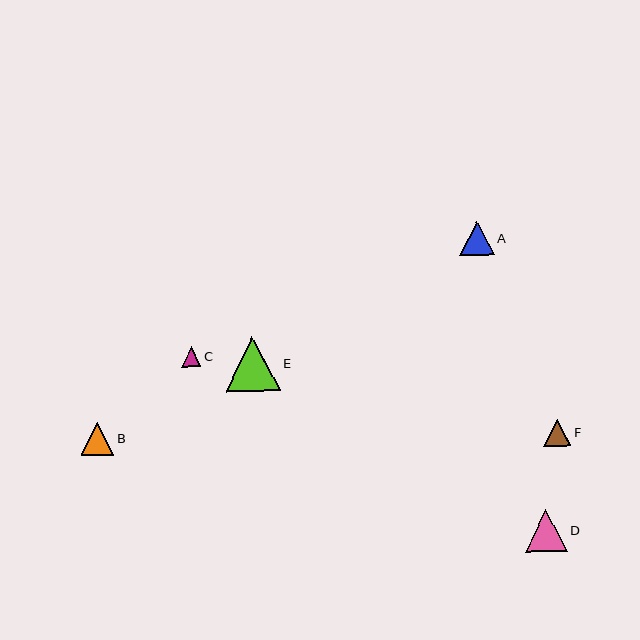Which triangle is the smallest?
Triangle C is the smallest with a size of approximately 19 pixels.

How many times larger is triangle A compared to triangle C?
Triangle A is approximately 1.8 times the size of triangle C.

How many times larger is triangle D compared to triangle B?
Triangle D is approximately 1.2 times the size of triangle B.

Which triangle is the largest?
Triangle E is the largest with a size of approximately 55 pixels.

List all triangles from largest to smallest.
From largest to smallest: E, D, A, B, F, C.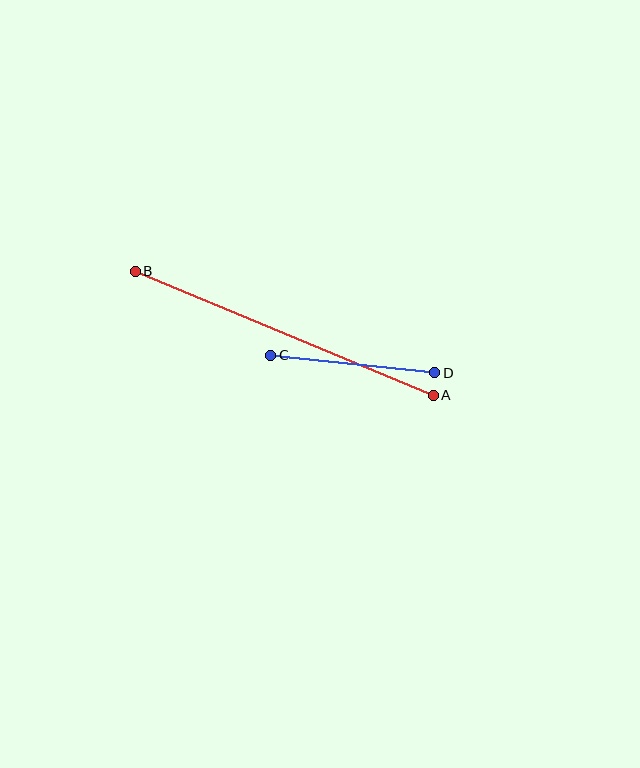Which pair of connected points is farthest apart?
Points A and B are farthest apart.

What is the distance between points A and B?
The distance is approximately 323 pixels.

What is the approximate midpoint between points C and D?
The midpoint is at approximately (353, 364) pixels.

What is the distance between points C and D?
The distance is approximately 165 pixels.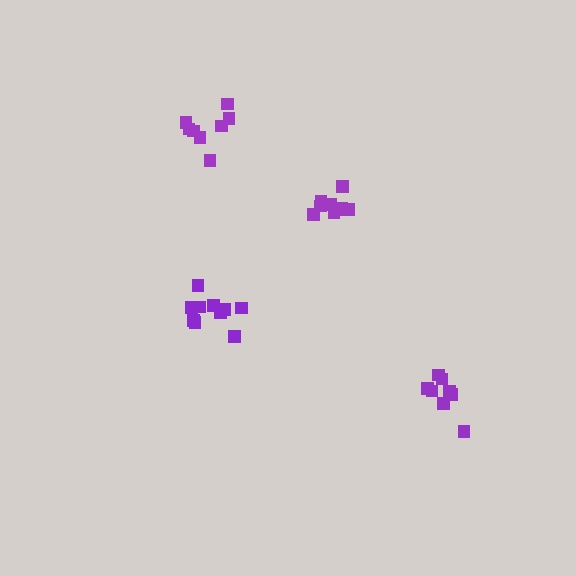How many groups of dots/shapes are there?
There are 4 groups.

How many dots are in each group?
Group 1: 11 dots, Group 2: 8 dots, Group 3: 8 dots, Group 4: 9 dots (36 total).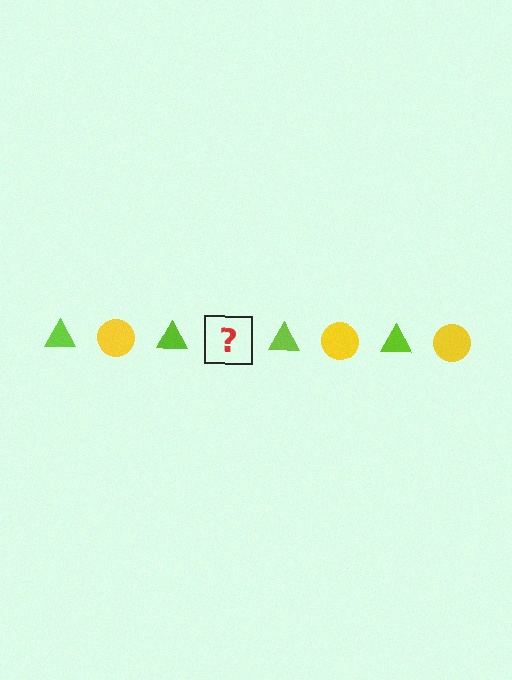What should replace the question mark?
The question mark should be replaced with a yellow circle.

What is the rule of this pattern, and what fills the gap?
The rule is that the pattern alternates between lime triangle and yellow circle. The gap should be filled with a yellow circle.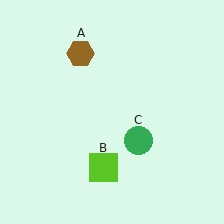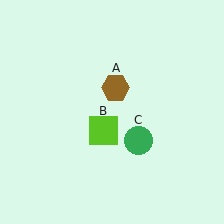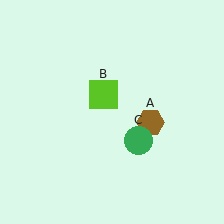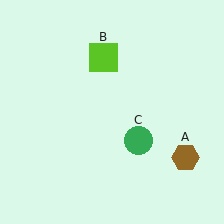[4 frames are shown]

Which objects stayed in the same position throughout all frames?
Green circle (object C) remained stationary.